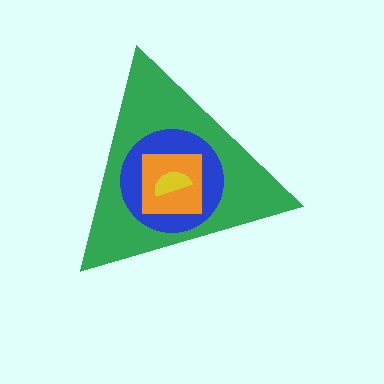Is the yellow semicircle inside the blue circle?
Yes.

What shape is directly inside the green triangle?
The blue circle.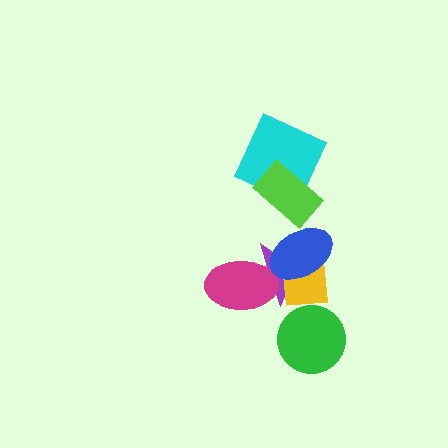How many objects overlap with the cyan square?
1 object overlaps with the cyan square.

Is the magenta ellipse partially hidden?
No, no other shape covers it.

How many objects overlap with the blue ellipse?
2 objects overlap with the blue ellipse.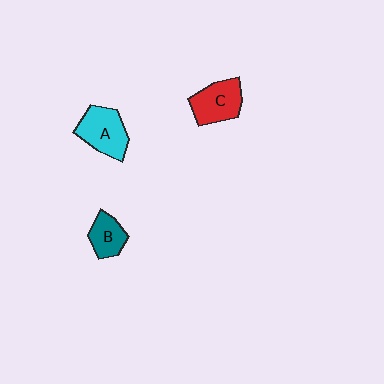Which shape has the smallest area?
Shape B (teal).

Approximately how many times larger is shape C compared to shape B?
Approximately 1.4 times.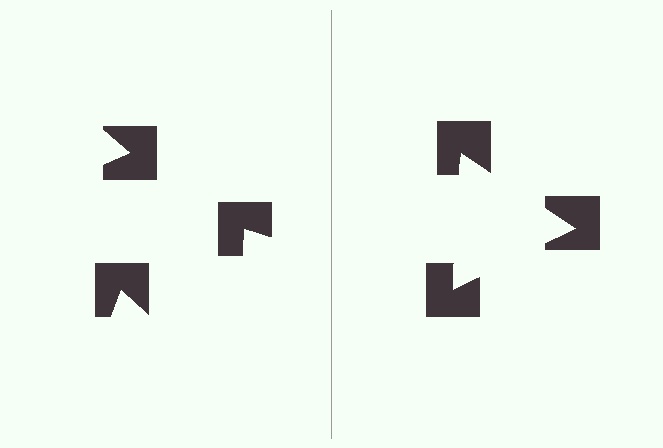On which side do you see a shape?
An illusory triangle appears on the right side. On the left side the wedge cuts are rotated, so no coherent shape forms.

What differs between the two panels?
The notched squares are positioned identically on both sides; only the wedge orientations differ. On the right they align to a triangle; on the left they are misaligned.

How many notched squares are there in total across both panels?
6 — 3 on each side.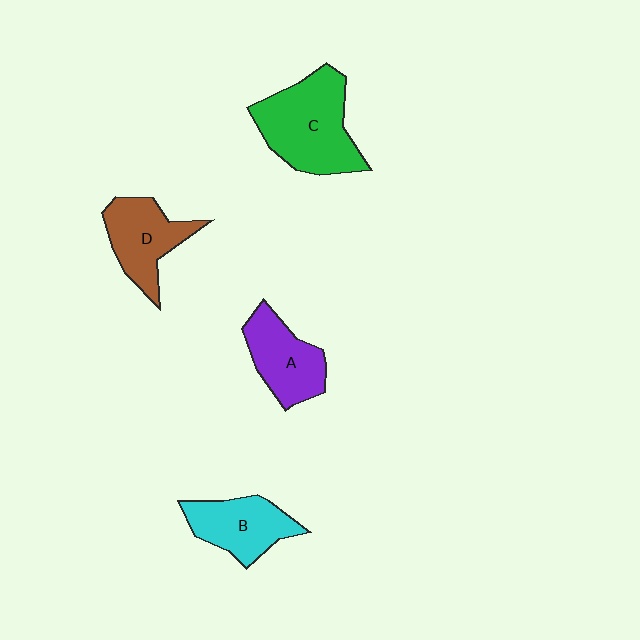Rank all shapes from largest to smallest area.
From largest to smallest: C (green), D (brown), A (purple), B (cyan).